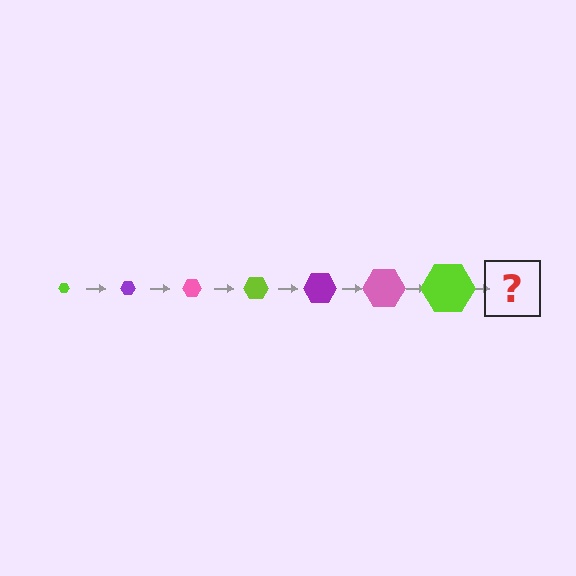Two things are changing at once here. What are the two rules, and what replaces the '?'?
The two rules are that the hexagon grows larger each step and the color cycles through lime, purple, and pink. The '?' should be a purple hexagon, larger than the previous one.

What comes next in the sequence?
The next element should be a purple hexagon, larger than the previous one.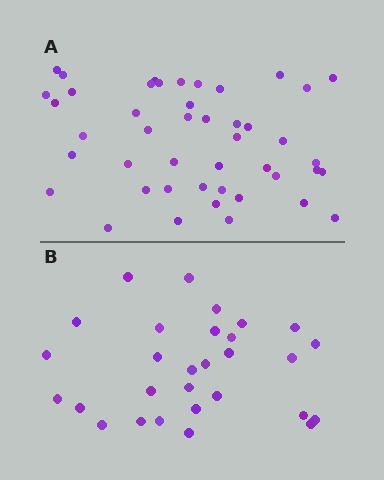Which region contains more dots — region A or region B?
Region A (the top region) has more dots.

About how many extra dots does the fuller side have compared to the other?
Region A has approximately 15 more dots than region B.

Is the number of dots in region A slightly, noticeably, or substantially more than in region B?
Region A has substantially more. The ratio is roughly 1.6 to 1.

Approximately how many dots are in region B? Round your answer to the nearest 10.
About 30 dots. (The exact count is 29, which rounds to 30.)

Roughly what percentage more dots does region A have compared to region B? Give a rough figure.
About 55% more.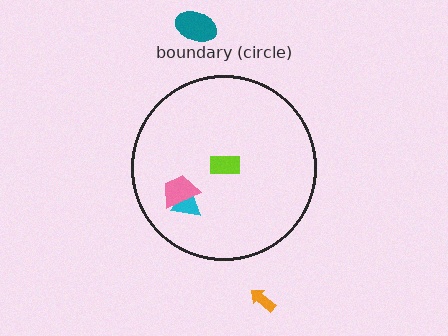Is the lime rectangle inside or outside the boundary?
Inside.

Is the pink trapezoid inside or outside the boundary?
Inside.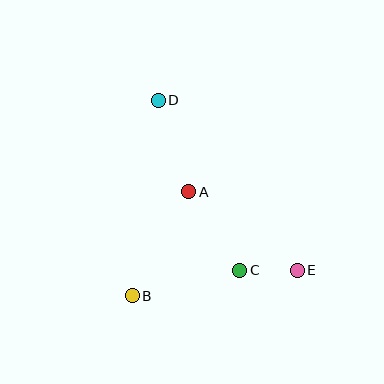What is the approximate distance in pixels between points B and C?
The distance between B and C is approximately 111 pixels.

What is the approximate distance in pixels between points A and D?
The distance between A and D is approximately 96 pixels.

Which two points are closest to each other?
Points C and E are closest to each other.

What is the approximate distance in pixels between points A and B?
The distance between A and B is approximately 118 pixels.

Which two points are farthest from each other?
Points D and E are farthest from each other.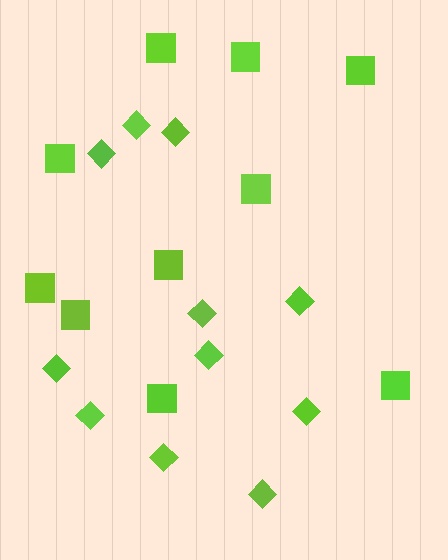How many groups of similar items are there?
There are 2 groups: one group of squares (10) and one group of diamonds (11).